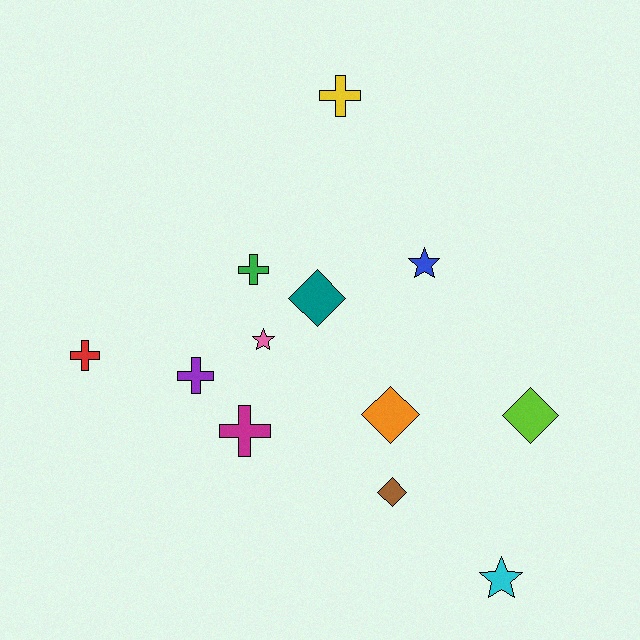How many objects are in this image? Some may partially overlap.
There are 12 objects.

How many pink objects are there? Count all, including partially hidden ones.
There is 1 pink object.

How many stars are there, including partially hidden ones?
There are 3 stars.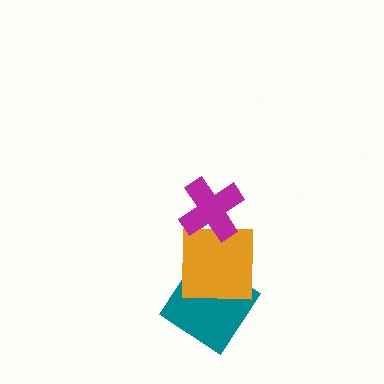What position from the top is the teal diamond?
The teal diamond is 3rd from the top.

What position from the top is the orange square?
The orange square is 2nd from the top.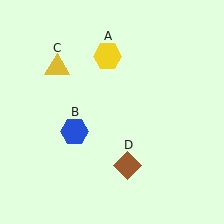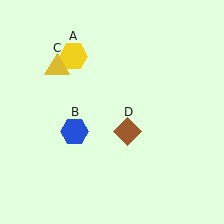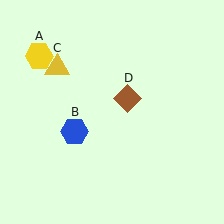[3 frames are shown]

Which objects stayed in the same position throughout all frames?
Blue hexagon (object B) and yellow triangle (object C) remained stationary.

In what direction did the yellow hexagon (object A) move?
The yellow hexagon (object A) moved left.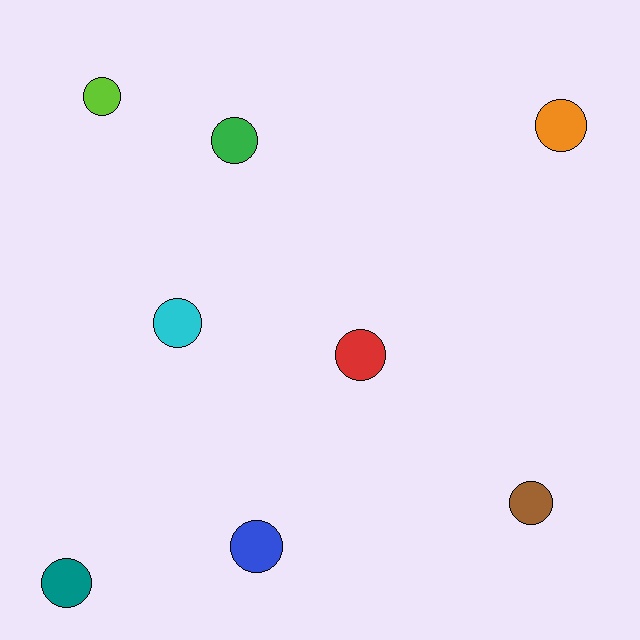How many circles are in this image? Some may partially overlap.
There are 8 circles.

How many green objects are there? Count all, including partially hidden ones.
There is 1 green object.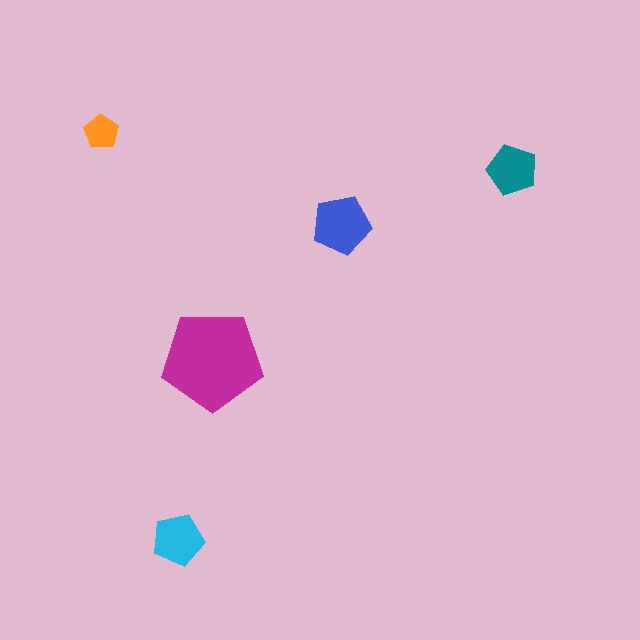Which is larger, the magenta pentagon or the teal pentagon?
The magenta one.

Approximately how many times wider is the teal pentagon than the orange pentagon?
About 1.5 times wider.